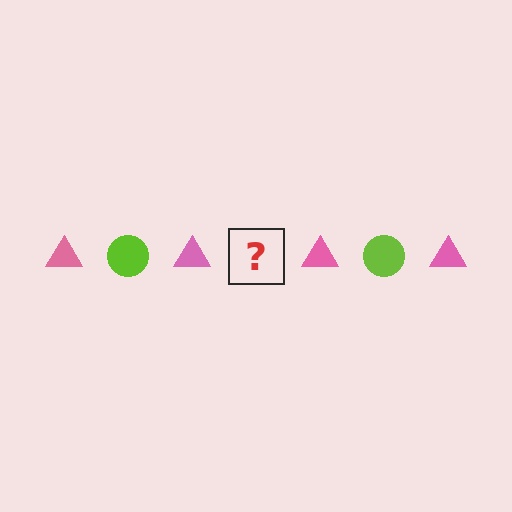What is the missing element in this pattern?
The missing element is a lime circle.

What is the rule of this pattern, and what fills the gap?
The rule is that the pattern alternates between pink triangle and lime circle. The gap should be filled with a lime circle.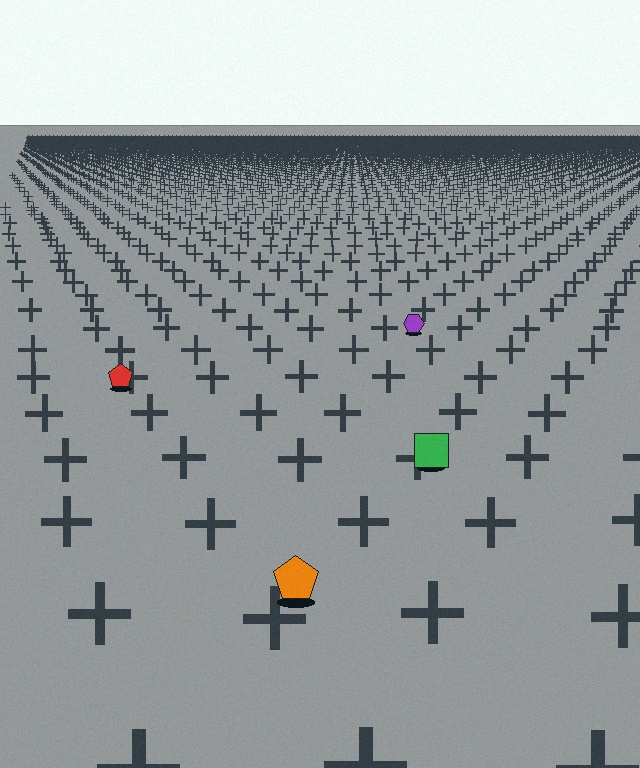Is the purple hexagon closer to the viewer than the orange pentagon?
No. The orange pentagon is closer — you can tell from the texture gradient: the ground texture is coarser near it.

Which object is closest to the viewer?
The orange pentagon is closest. The texture marks near it are larger and more spread out.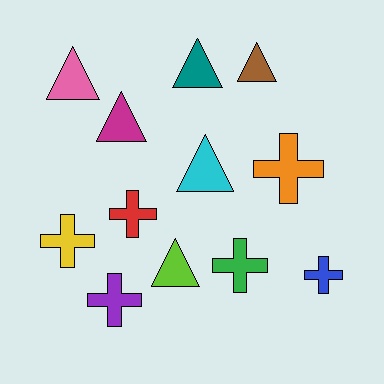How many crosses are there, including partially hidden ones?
There are 6 crosses.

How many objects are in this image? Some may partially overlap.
There are 12 objects.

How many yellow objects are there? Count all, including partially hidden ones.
There is 1 yellow object.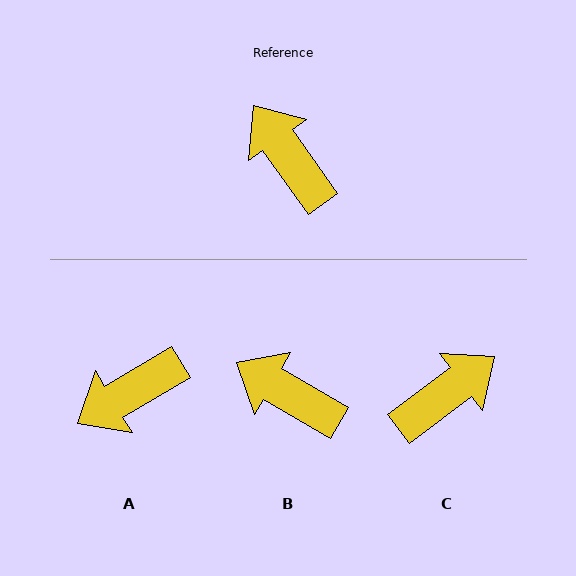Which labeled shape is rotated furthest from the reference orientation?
C, about 88 degrees away.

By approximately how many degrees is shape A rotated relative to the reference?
Approximately 85 degrees counter-clockwise.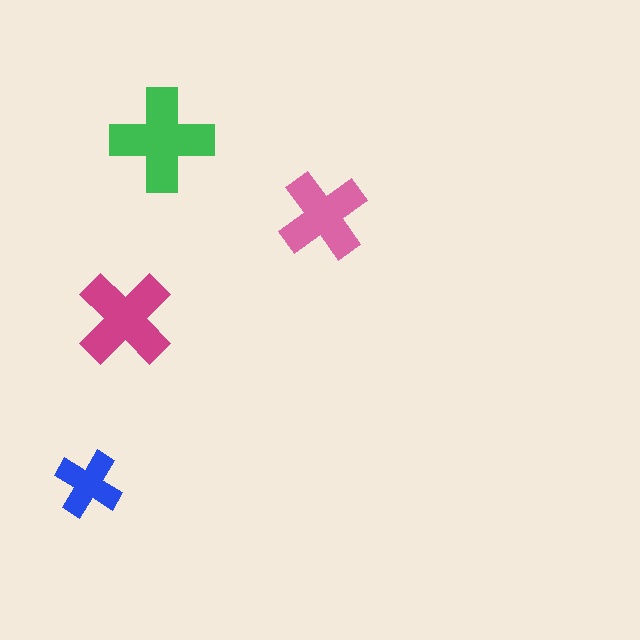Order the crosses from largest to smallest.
the green one, the magenta one, the pink one, the blue one.